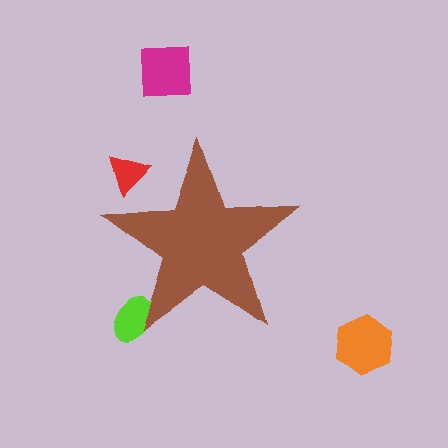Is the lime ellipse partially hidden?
Yes, the lime ellipse is partially hidden behind the brown star.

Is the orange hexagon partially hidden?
No, the orange hexagon is fully visible.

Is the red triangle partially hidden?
Yes, the red triangle is partially hidden behind the brown star.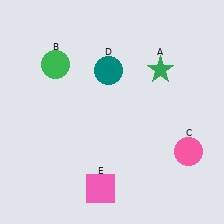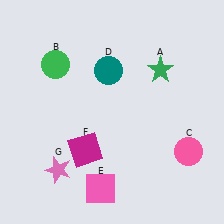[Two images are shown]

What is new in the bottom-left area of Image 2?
A pink star (G) was added in the bottom-left area of Image 2.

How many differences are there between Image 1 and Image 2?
There are 2 differences between the two images.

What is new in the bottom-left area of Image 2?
A magenta square (F) was added in the bottom-left area of Image 2.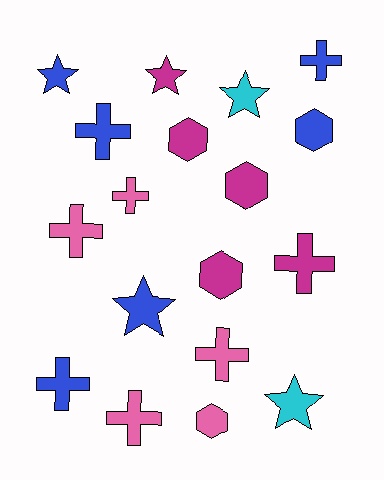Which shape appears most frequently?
Cross, with 8 objects.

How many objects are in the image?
There are 18 objects.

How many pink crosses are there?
There are 4 pink crosses.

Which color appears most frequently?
Blue, with 6 objects.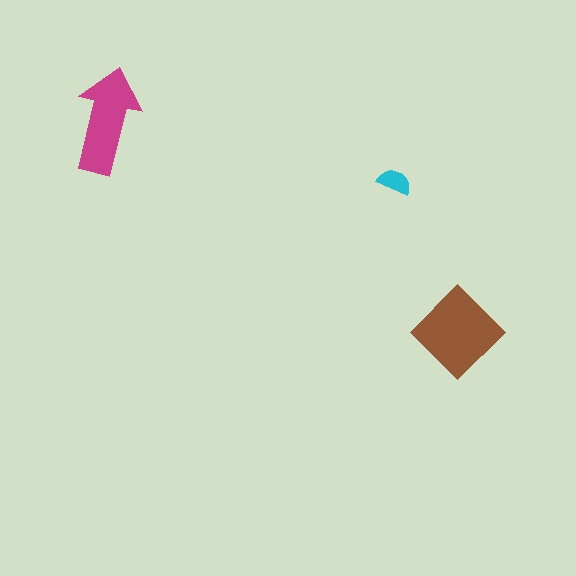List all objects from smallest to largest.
The cyan semicircle, the magenta arrow, the brown diamond.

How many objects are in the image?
There are 3 objects in the image.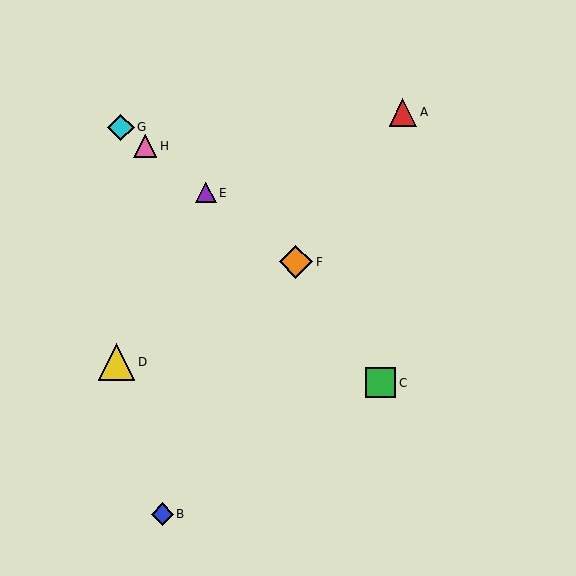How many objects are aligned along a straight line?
4 objects (E, F, G, H) are aligned along a straight line.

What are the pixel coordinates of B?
Object B is at (162, 514).